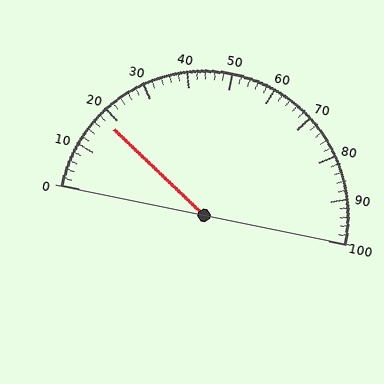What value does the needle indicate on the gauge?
The needle indicates approximately 18.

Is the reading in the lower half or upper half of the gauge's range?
The reading is in the lower half of the range (0 to 100).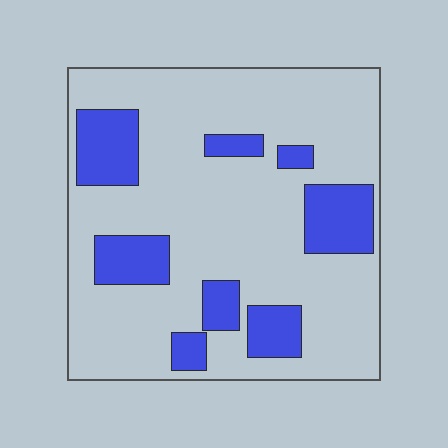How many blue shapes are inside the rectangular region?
8.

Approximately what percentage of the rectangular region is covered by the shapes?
Approximately 20%.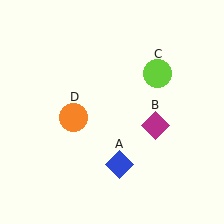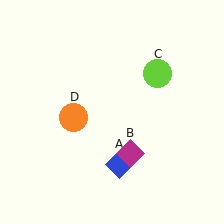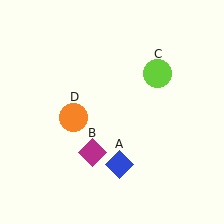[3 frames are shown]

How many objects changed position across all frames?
1 object changed position: magenta diamond (object B).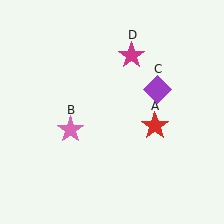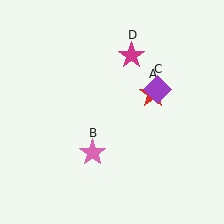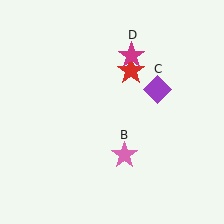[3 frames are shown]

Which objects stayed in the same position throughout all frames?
Purple diamond (object C) and magenta star (object D) remained stationary.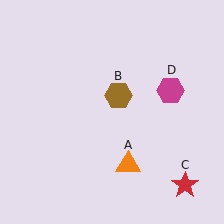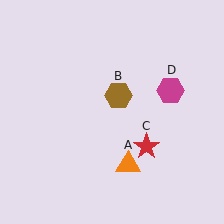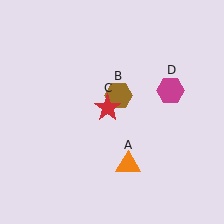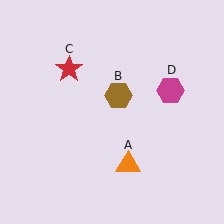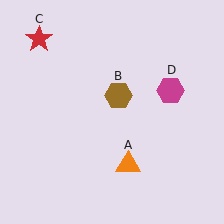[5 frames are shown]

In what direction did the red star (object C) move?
The red star (object C) moved up and to the left.